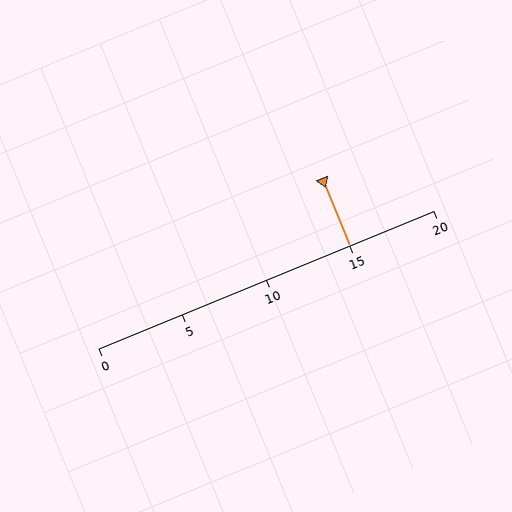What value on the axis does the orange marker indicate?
The marker indicates approximately 15.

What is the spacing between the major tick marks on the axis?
The major ticks are spaced 5 apart.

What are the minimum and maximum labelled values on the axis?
The axis runs from 0 to 20.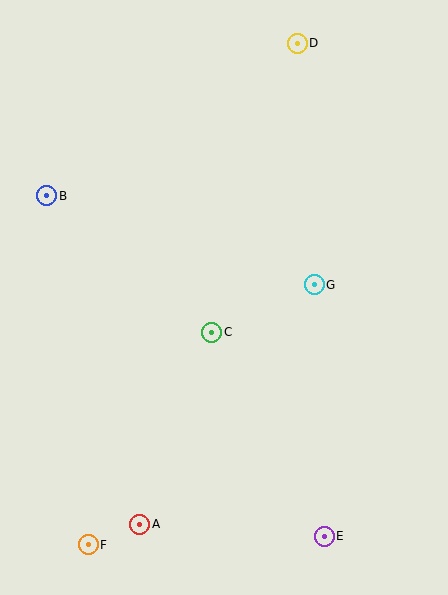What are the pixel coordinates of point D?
Point D is at (297, 43).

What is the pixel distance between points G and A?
The distance between G and A is 296 pixels.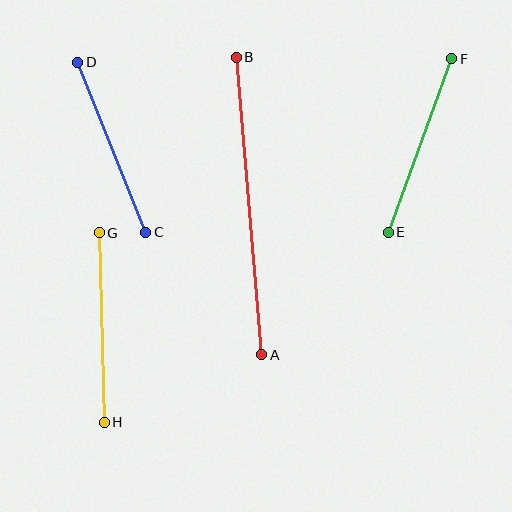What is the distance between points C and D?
The distance is approximately 183 pixels.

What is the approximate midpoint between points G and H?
The midpoint is at approximately (102, 328) pixels.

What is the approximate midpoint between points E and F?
The midpoint is at approximately (420, 145) pixels.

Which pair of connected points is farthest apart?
Points A and B are farthest apart.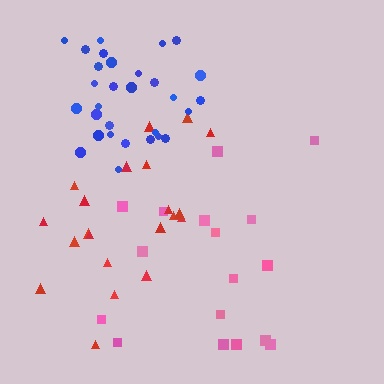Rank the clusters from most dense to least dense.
blue, red, pink.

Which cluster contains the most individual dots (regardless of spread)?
Blue (30).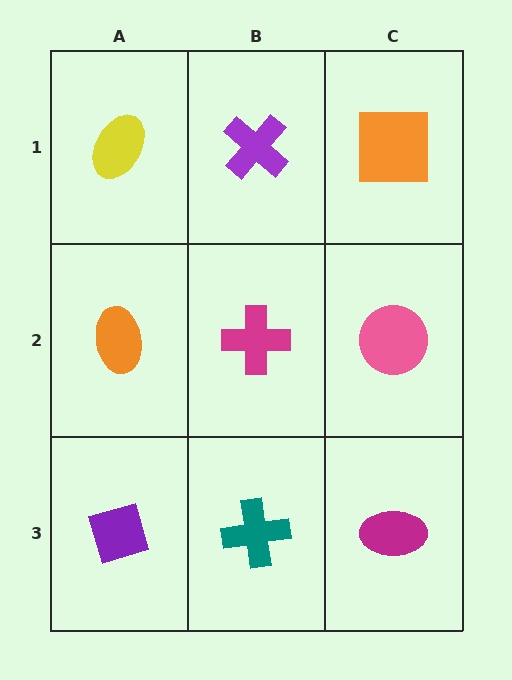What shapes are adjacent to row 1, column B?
A magenta cross (row 2, column B), a yellow ellipse (row 1, column A), an orange square (row 1, column C).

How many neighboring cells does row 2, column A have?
3.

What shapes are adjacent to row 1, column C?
A pink circle (row 2, column C), a purple cross (row 1, column B).